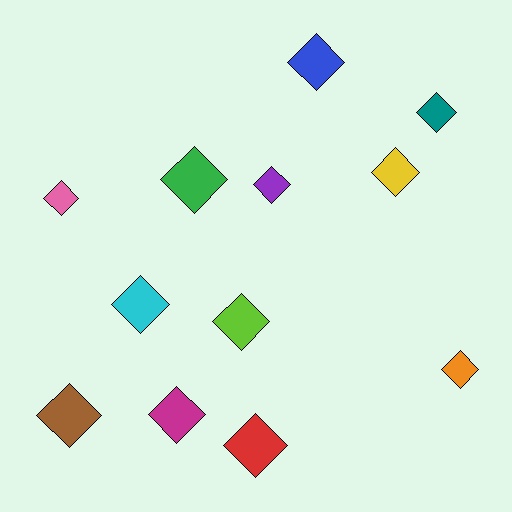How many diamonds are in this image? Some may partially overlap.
There are 12 diamonds.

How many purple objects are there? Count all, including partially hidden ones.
There is 1 purple object.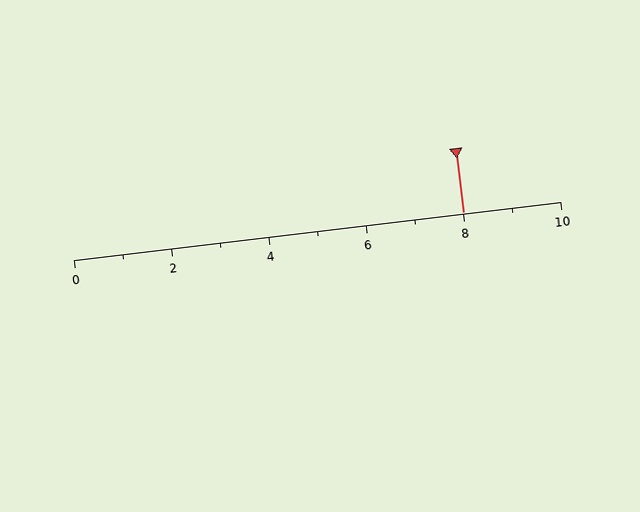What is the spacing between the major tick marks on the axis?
The major ticks are spaced 2 apart.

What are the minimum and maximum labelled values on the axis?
The axis runs from 0 to 10.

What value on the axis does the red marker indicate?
The marker indicates approximately 8.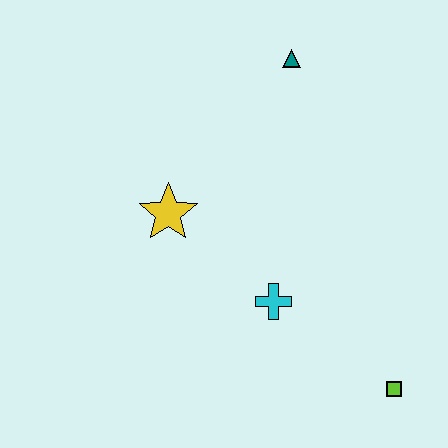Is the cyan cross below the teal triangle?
Yes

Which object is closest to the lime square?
The cyan cross is closest to the lime square.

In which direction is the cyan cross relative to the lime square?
The cyan cross is to the left of the lime square.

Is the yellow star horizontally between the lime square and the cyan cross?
No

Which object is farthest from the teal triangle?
The lime square is farthest from the teal triangle.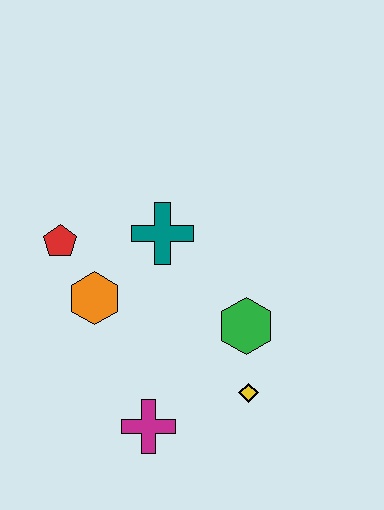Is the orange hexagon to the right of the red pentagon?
Yes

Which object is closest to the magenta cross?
The yellow diamond is closest to the magenta cross.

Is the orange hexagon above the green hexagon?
Yes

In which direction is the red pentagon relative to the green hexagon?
The red pentagon is to the left of the green hexagon.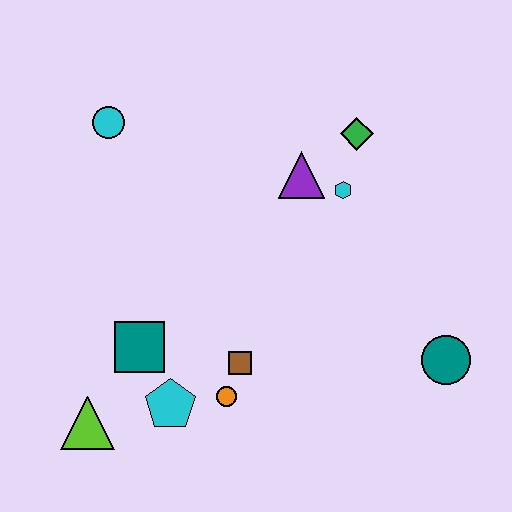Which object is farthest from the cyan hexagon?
The lime triangle is farthest from the cyan hexagon.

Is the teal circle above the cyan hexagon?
No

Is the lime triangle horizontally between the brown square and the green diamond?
No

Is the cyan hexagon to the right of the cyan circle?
Yes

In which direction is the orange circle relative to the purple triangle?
The orange circle is below the purple triangle.